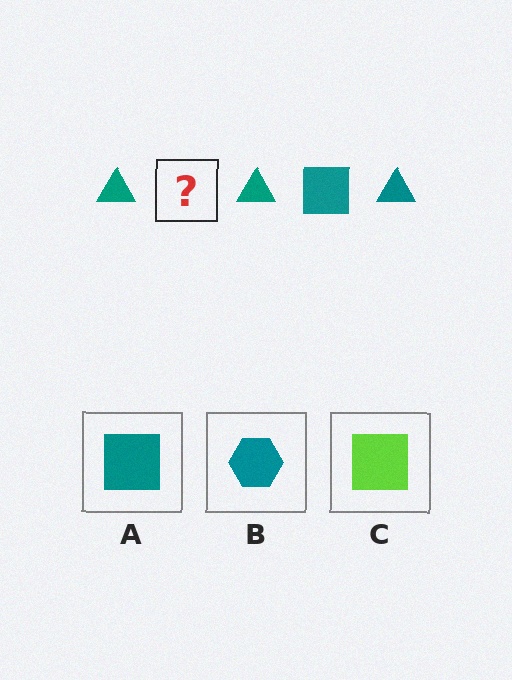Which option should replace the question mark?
Option A.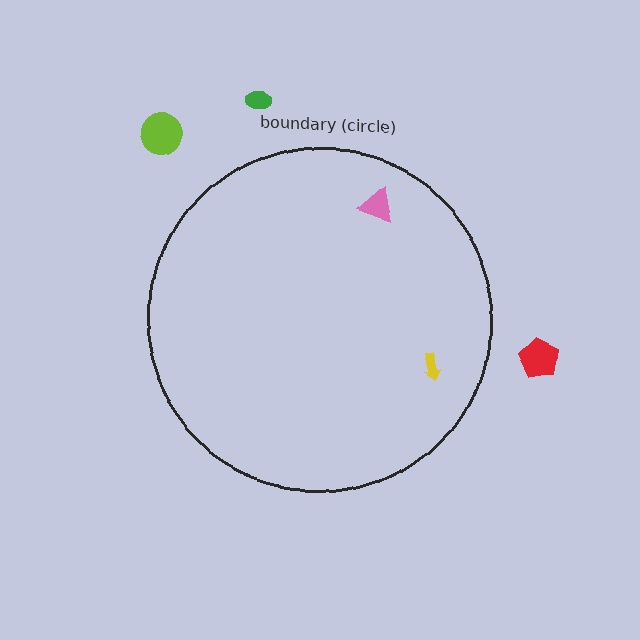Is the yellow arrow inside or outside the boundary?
Inside.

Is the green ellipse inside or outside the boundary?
Outside.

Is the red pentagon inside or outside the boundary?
Outside.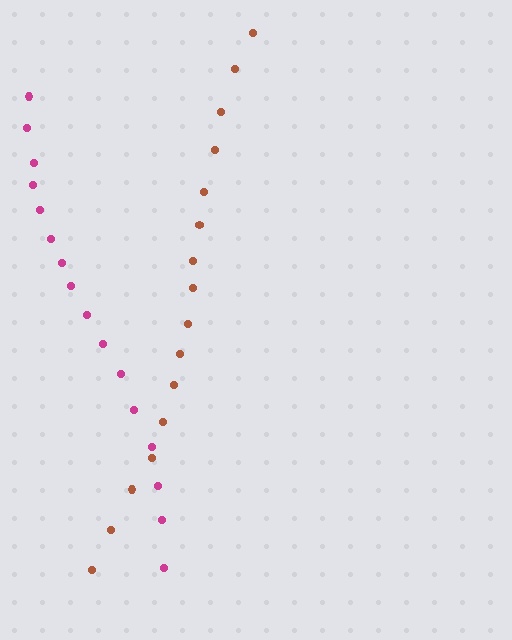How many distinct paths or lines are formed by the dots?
There are 2 distinct paths.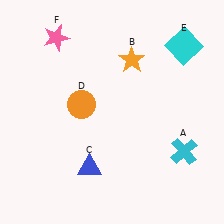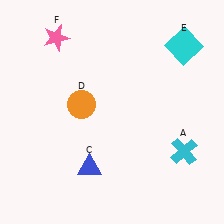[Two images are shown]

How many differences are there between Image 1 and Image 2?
There is 1 difference between the two images.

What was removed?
The orange star (B) was removed in Image 2.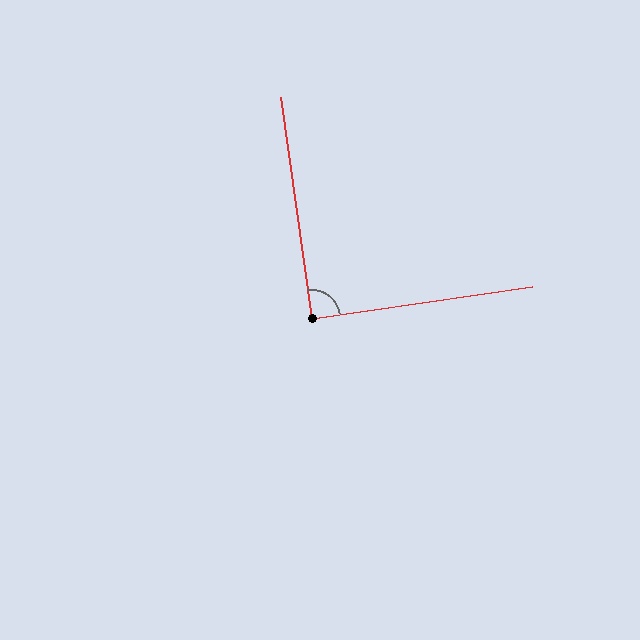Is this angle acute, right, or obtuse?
It is approximately a right angle.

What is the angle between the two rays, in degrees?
Approximately 90 degrees.